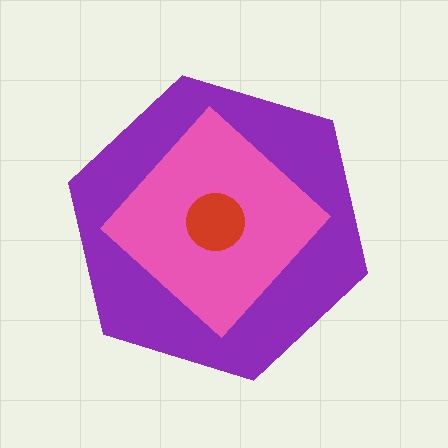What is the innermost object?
The red circle.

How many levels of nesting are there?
3.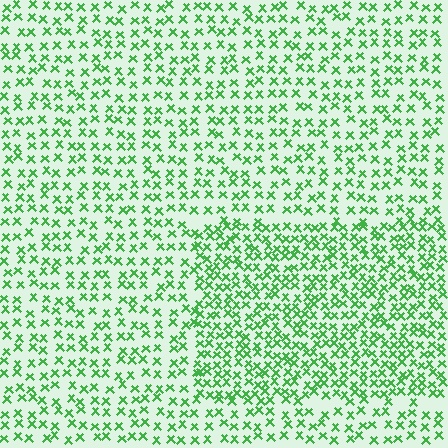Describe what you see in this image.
The image contains small green elements arranged at two different densities. A rectangle-shaped region is visible where the elements are more densely packed than the surrounding area.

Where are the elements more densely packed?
The elements are more densely packed inside the rectangle boundary.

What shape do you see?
I see a rectangle.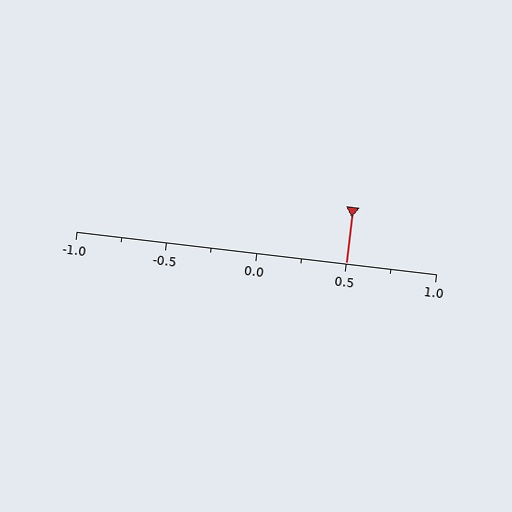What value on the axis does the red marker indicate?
The marker indicates approximately 0.5.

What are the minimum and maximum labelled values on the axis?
The axis runs from -1.0 to 1.0.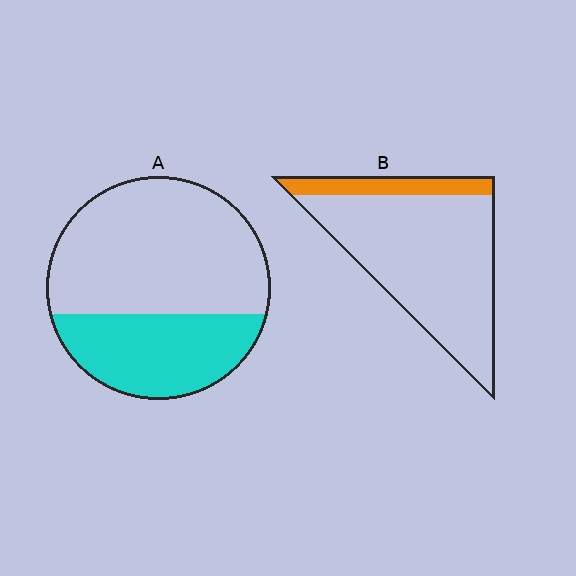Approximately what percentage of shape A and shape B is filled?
A is approximately 35% and B is approximately 15%.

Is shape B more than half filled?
No.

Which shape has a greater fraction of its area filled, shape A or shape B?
Shape A.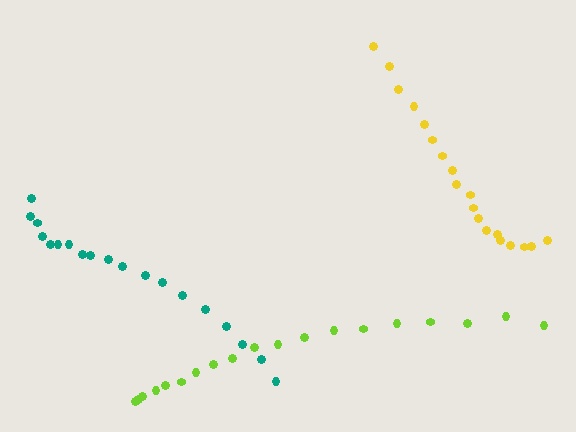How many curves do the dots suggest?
There are 3 distinct paths.